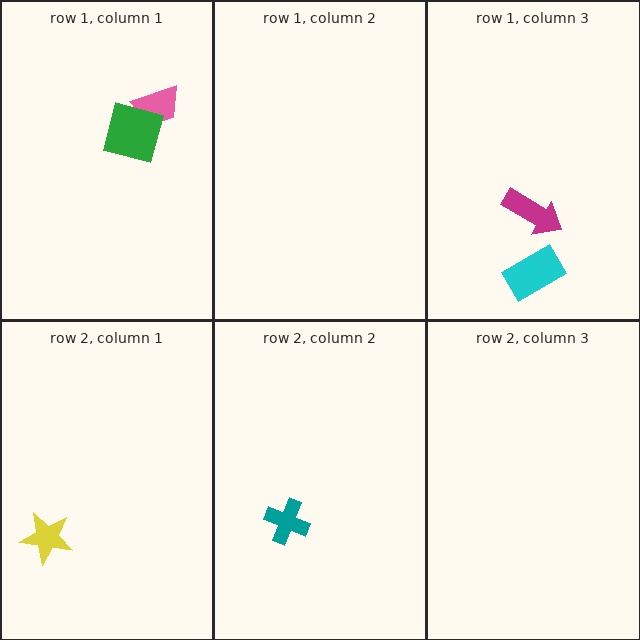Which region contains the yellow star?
The row 2, column 1 region.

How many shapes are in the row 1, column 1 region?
2.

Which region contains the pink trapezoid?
The row 1, column 1 region.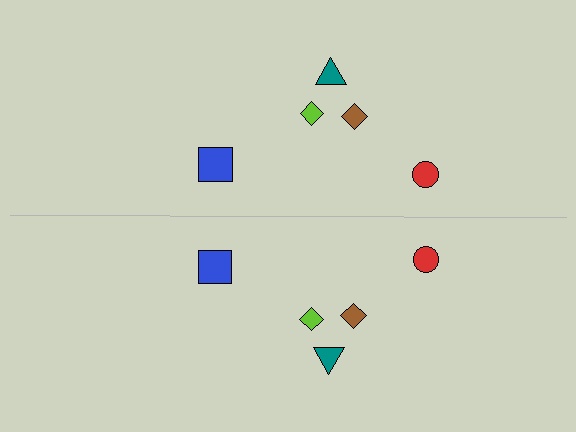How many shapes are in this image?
There are 10 shapes in this image.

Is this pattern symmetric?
Yes, this pattern has bilateral (reflection) symmetry.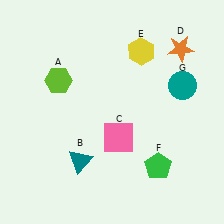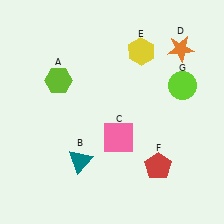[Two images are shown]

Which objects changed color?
F changed from green to red. G changed from teal to lime.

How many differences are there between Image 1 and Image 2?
There are 2 differences between the two images.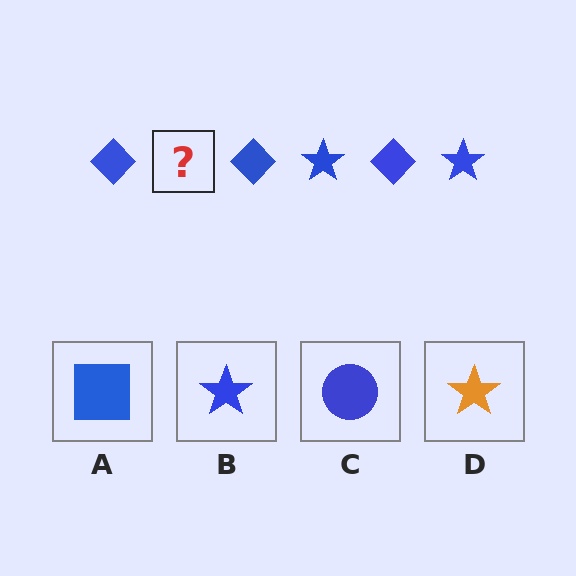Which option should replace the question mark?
Option B.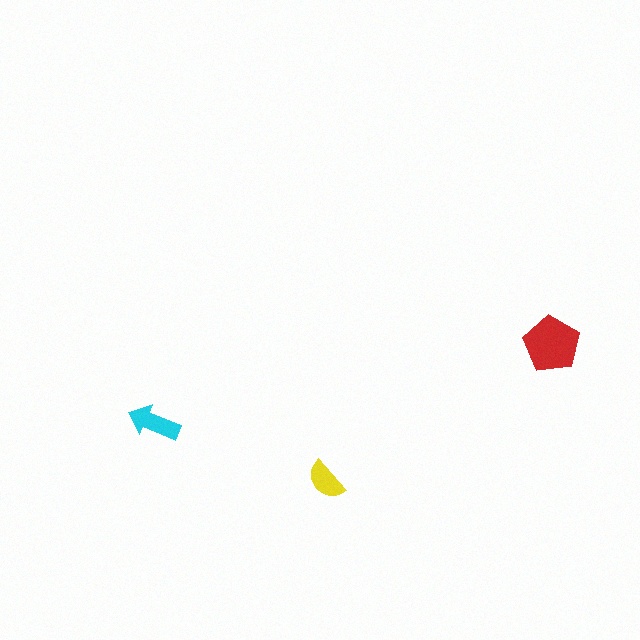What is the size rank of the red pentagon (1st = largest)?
1st.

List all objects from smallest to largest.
The yellow semicircle, the cyan arrow, the red pentagon.